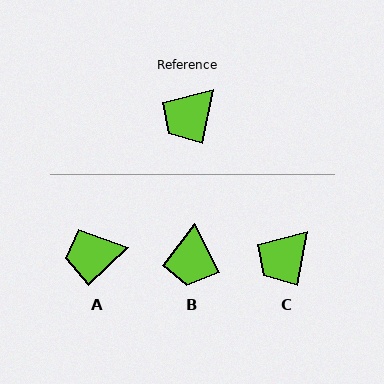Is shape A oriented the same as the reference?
No, it is off by about 34 degrees.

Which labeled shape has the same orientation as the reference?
C.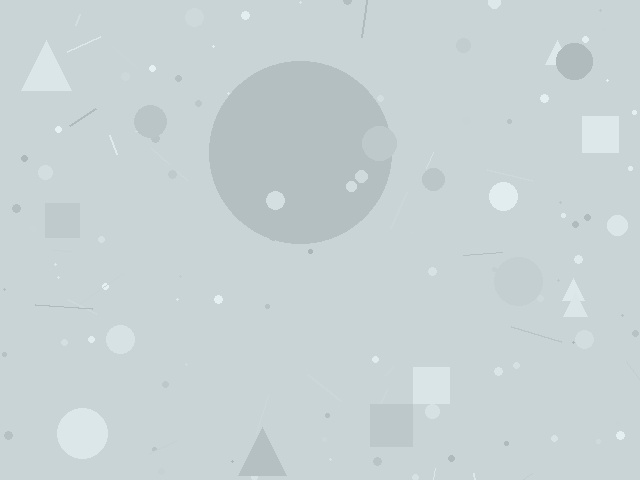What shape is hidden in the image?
A circle is hidden in the image.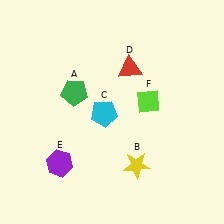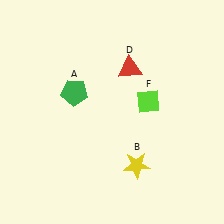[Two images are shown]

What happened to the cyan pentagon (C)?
The cyan pentagon (C) was removed in Image 2. It was in the bottom-left area of Image 1.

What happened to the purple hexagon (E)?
The purple hexagon (E) was removed in Image 2. It was in the bottom-left area of Image 1.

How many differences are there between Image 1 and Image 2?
There are 2 differences between the two images.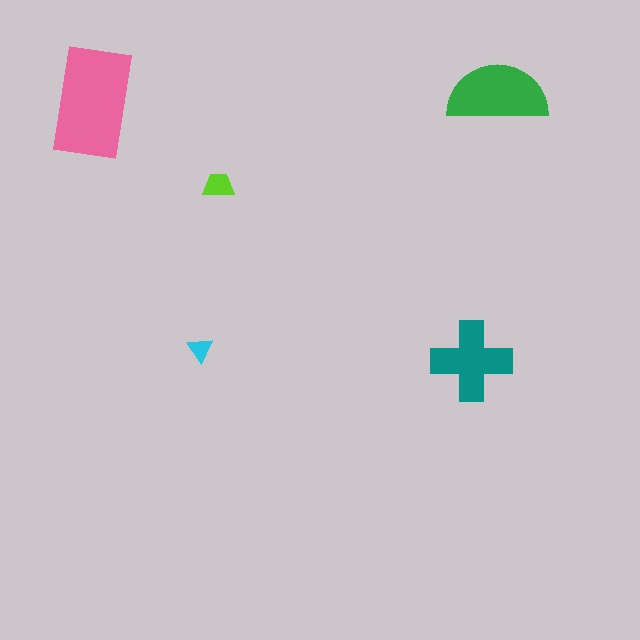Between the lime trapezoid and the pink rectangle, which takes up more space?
The pink rectangle.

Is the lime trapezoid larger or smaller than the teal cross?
Smaller.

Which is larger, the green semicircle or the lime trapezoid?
The green semicircle.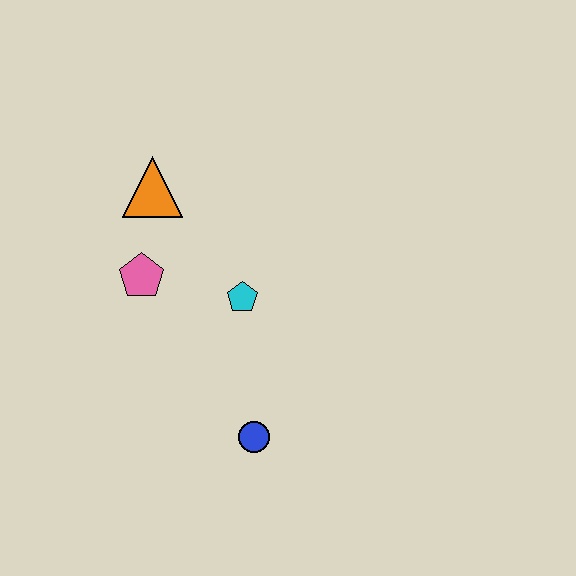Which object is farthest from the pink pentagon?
The blue circle is farthest from the pink pentagon.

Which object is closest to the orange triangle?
The pink pentagon is closest to the orange triangle.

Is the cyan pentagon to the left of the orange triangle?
No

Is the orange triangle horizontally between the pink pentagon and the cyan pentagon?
Yes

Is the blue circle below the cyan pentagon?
Yes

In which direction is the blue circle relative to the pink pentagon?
The blue circle is below the pink pentagon.